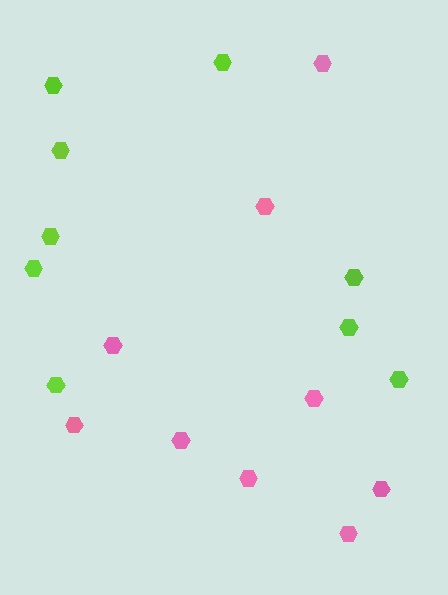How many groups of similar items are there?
There are 2 groups: one group of pink hexagons (9) and one group of lime hexagons (9).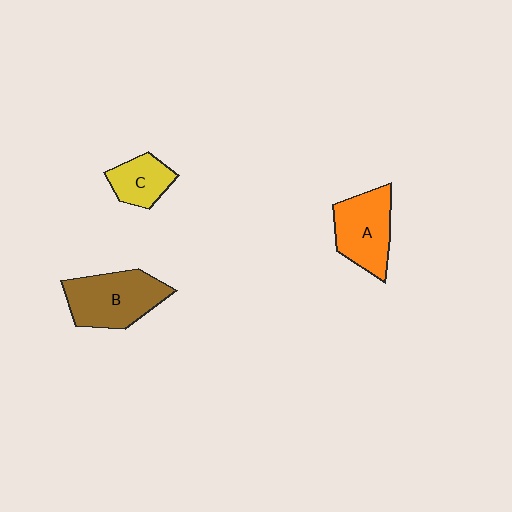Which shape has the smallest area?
Shape C (yellow).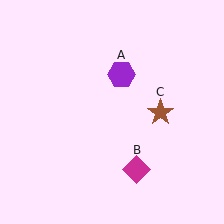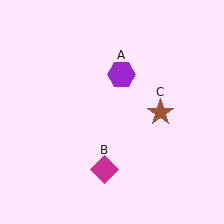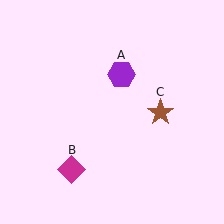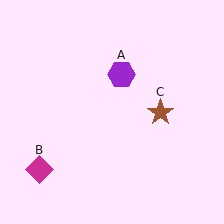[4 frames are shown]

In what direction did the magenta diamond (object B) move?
The magenta diamond (object B) moved left.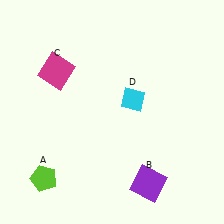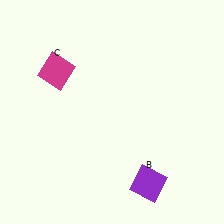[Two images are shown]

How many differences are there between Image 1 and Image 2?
There are 2 differences between the two images.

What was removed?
The cyan diamond (D), the lime pentagon (A) were removed in Image 2.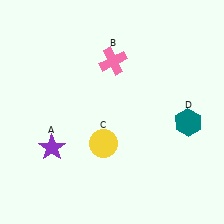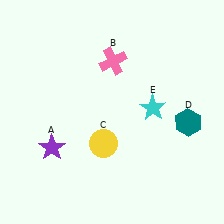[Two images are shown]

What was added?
A cyan star (E) was added in Image 2.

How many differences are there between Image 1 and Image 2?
There is 1 difference between the two images.